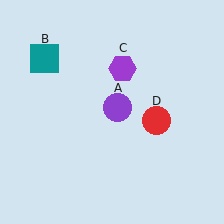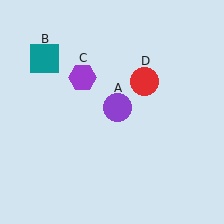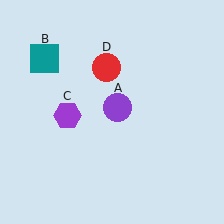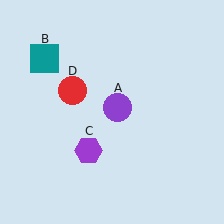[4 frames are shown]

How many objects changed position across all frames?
2 objects changed position: purple hexagon (object C), red circle (object D).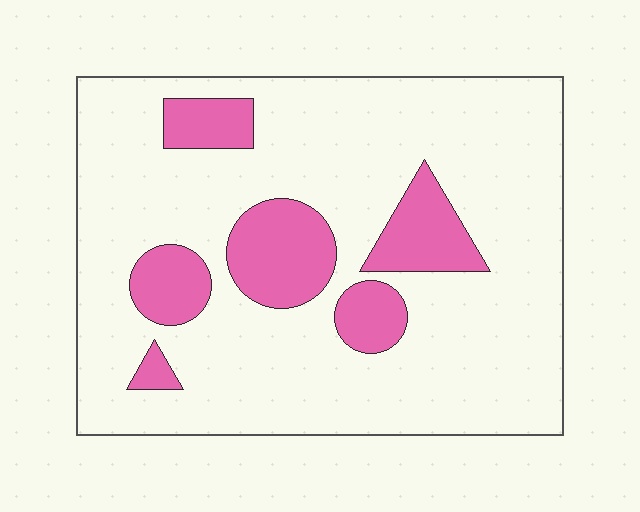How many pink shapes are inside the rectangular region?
6.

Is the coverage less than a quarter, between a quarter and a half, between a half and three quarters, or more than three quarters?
Less than a quarter.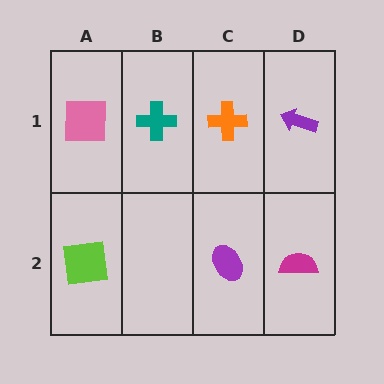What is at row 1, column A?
A pink square.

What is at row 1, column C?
An orange cross.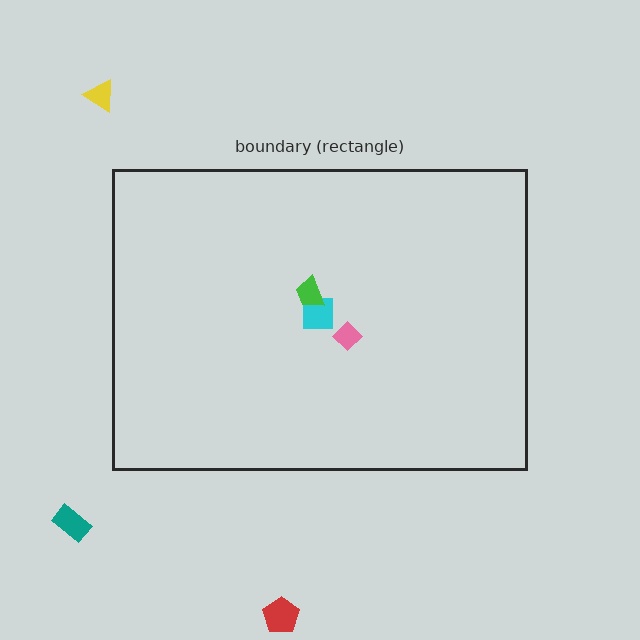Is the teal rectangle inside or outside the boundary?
Outside.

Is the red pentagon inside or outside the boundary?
Outside.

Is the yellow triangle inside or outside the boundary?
Outside.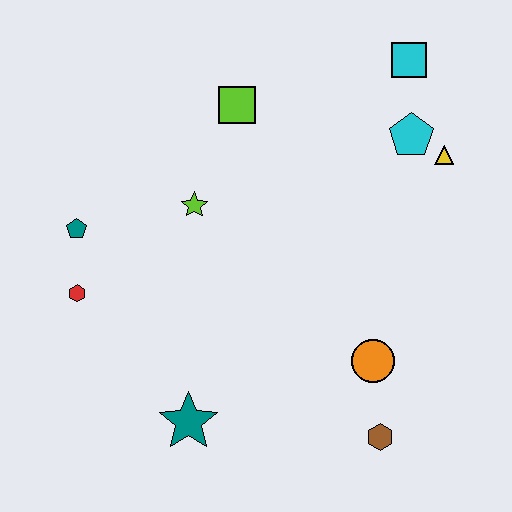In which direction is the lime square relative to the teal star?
The lime square is above the teal star.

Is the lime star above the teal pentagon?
Yes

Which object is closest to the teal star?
The red hexagon is closest to the teal star.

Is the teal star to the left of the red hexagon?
No